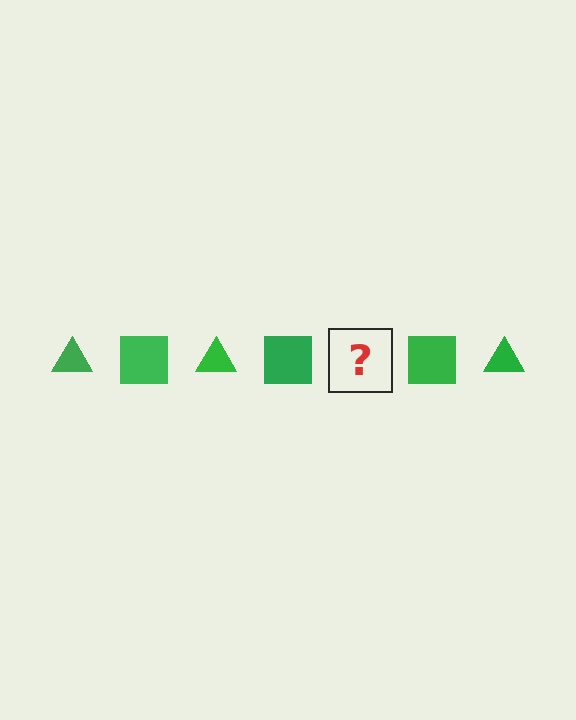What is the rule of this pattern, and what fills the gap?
The rule is that the pattern cycles through triangle, square shapes in green. The gap should be filled with a green triangle.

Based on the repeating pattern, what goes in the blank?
The blank should be a green triangle.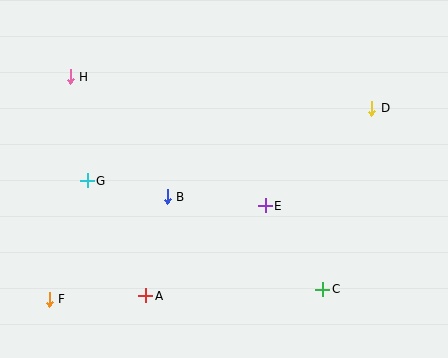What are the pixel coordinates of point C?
Point C is at (323, 289).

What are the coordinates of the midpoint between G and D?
The midpoint between G and D is at (230, 145).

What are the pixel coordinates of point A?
Point A is at (146, 296).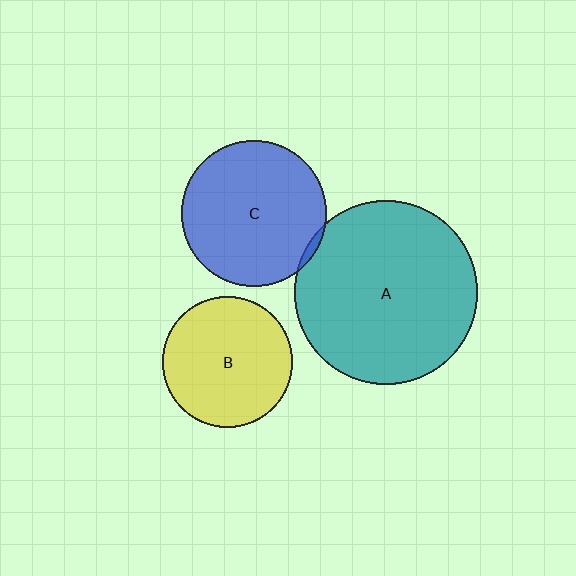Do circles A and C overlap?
Yes.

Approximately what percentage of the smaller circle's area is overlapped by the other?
Approximately 5%.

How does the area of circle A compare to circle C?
Approximately 1.6 times.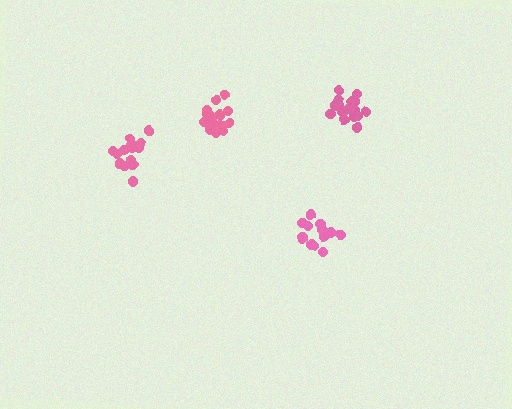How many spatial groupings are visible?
There are 4 spatial groupings.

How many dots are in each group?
Group 1: 21 dots, Group 2: 15 dots, Group 3: 16 dots, Group 4: 17 dots (69 total).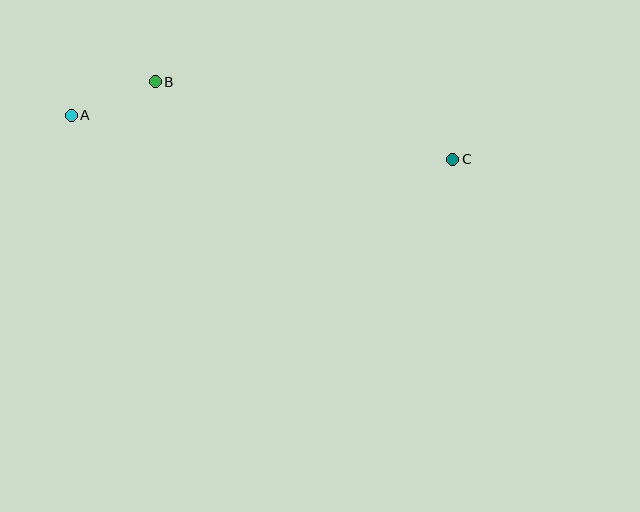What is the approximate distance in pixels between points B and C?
The distance between B and C is approximately 307 pixels.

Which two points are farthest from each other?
Points A and C are farthest from each other.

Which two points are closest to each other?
Points A and B are closest to each other.